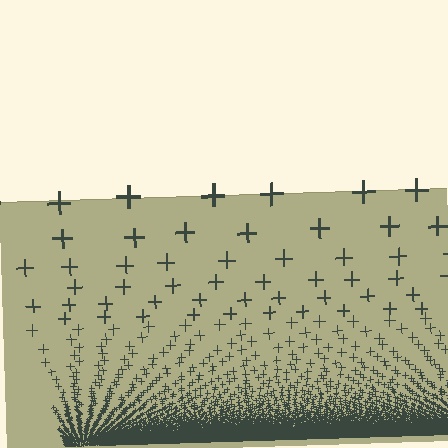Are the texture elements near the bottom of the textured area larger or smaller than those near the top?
Smaller. The gradient is inverted — elements near the bottom are smaller and denser.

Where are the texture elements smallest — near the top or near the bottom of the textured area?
Near the bottom.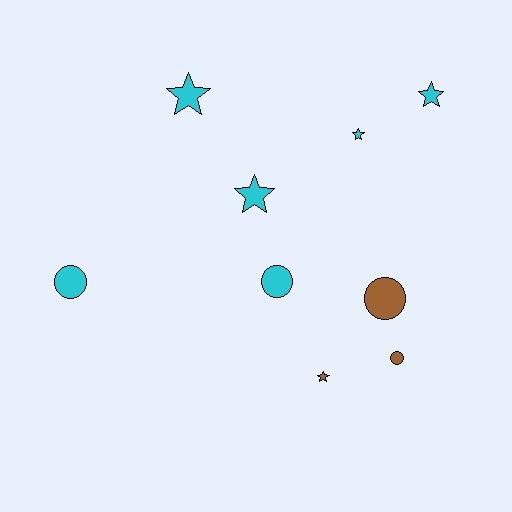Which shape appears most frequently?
Star, with 5 objects.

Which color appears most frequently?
Cyan, with 6 objects.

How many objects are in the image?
There are 9 objects.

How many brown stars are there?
There is 1 brown star.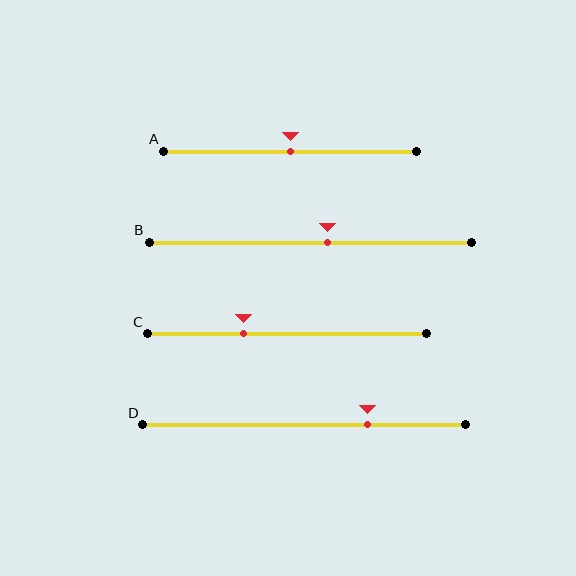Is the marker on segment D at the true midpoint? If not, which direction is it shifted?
No, the marker on segment D is shifted to the right by about 20% of the segment length.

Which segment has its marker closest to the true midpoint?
Segment A has its marker closest to the true midpoint.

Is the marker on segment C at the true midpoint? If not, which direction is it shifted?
No, the marker on segment C is shifted to the left by about 16% of the segment length.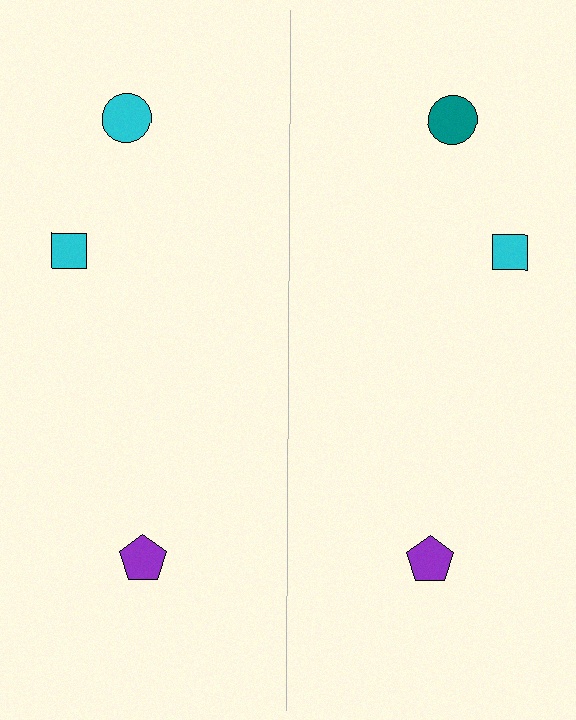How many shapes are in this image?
There are 6 shapes in this image.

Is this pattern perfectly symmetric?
No, the pattern is not perfectly symmetric. The teal circle on the right side breaks the symmetry — its mirror counterpart is cyan.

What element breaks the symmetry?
The teal circle on the right side breaks the symmetry — its mirror counterpart is cyan.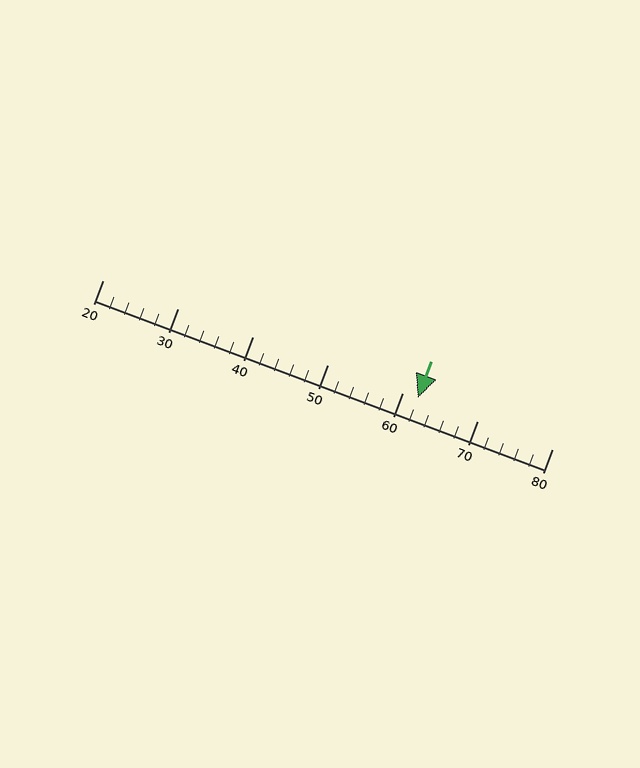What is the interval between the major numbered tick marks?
The major tick marks are spaced 10 units apart.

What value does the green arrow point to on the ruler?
The green arrow points to approximately 62.